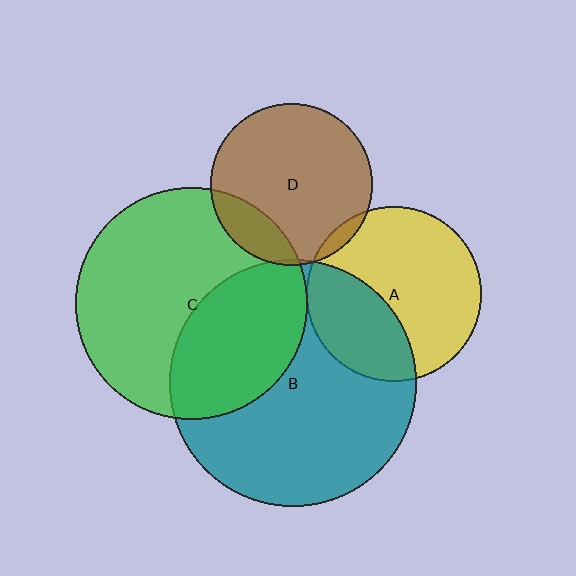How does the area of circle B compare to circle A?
Approximately 2.0 times.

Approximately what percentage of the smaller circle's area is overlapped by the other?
Approximately 35%.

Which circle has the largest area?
Circle B (teal).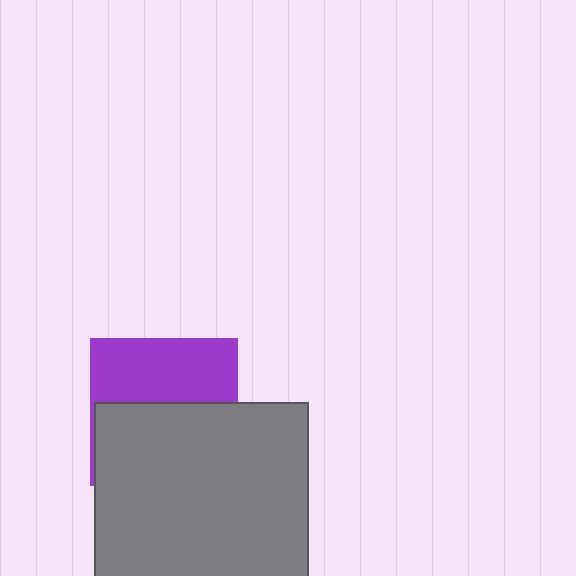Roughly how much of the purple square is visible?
A small part of it is visible (roughly 45%).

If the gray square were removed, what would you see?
You would see the complete purple square.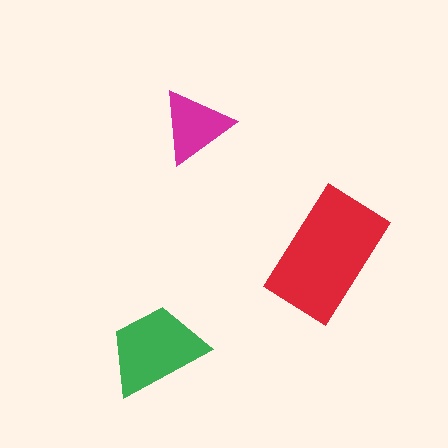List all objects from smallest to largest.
The magenta triangle, the green trapezoid, the red rectangle.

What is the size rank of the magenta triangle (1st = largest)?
3rd.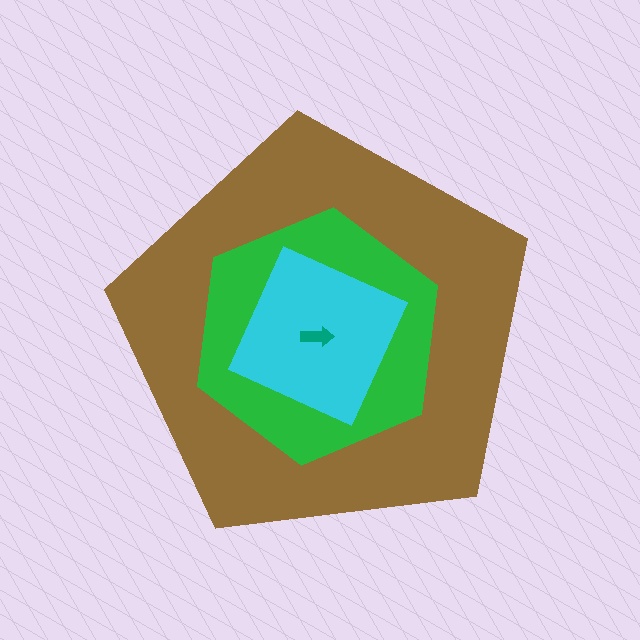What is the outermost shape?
The brown pentagon.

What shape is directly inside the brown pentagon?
The green hexagon.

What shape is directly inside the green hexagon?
The cyan square.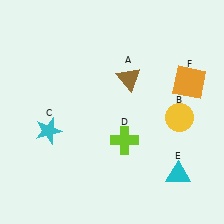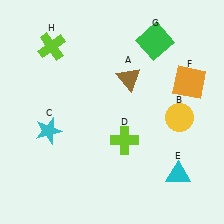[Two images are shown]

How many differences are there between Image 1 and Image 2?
There are 2 differences between the two images.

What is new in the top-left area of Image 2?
A lime cross (H) was added in the top-left area of Image 2.